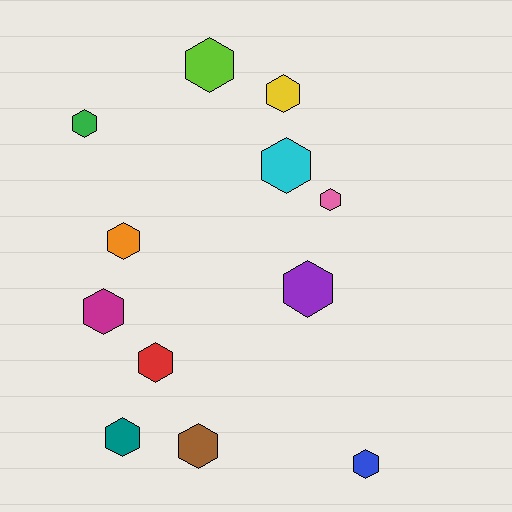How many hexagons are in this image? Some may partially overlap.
There are 12 hexagons.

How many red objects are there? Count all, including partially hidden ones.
There is 1 red object.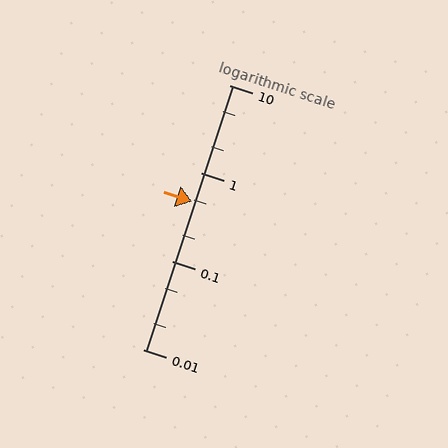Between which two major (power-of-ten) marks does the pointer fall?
The pointer is between 0.1 and 1.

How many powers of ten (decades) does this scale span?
The scale spans 3 decades, from 0.01 to 10.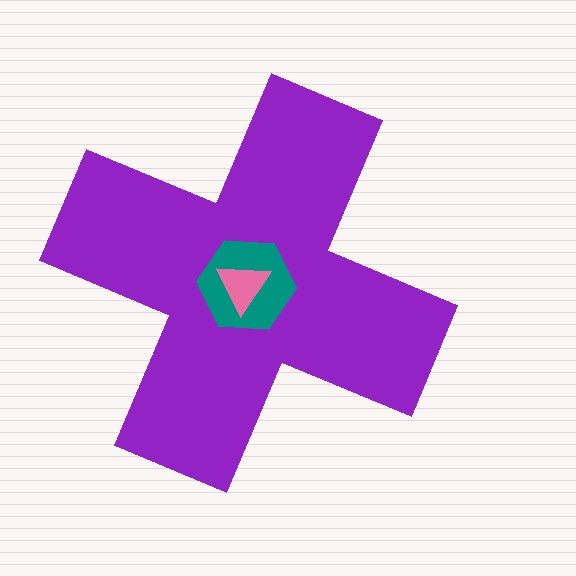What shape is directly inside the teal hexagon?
The pink triangle.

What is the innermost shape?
The pink triangle.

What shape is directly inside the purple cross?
The teal hexagon.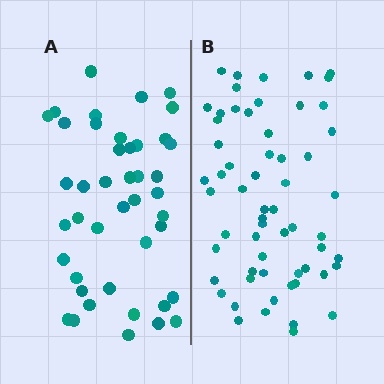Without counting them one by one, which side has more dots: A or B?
Region B (the right region) has more dots.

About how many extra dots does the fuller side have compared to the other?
Region B has approximately 15 more dots than region A.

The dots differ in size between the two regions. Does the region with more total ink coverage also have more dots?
No. Region A has more total ink coverage because its dots are larger, but region B actually contains more individual dots. Total area can be misleading — the number of items is what matters here.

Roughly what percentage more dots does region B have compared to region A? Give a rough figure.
About 40% more.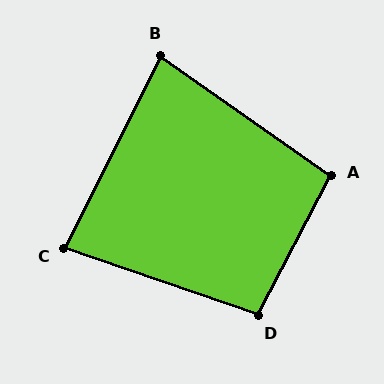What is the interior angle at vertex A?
Approximately 98 degrees (obtuse).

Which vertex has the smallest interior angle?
B, at approximately 82 degrees.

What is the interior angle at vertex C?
Approximately 82 degrees (acute).